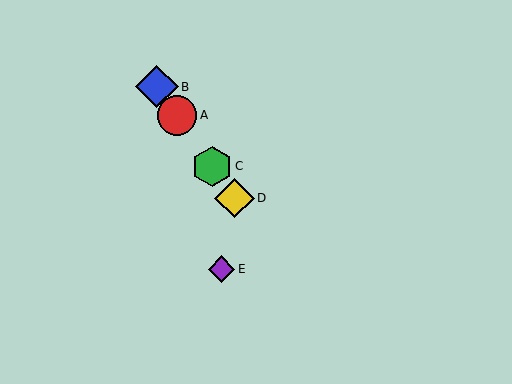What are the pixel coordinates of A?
Object A is at (177, 115).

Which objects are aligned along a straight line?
Objects A, B, C, D are aligned along a straight line.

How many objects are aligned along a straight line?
4 objects (A, B, C, D) are aligned along a straight line.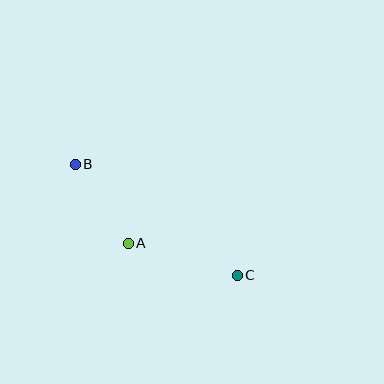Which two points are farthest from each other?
Points B and C are farthest from each other.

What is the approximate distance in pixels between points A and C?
The distance between A and C is approximately 114 pixels.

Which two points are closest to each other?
Points A and B are closest to each other.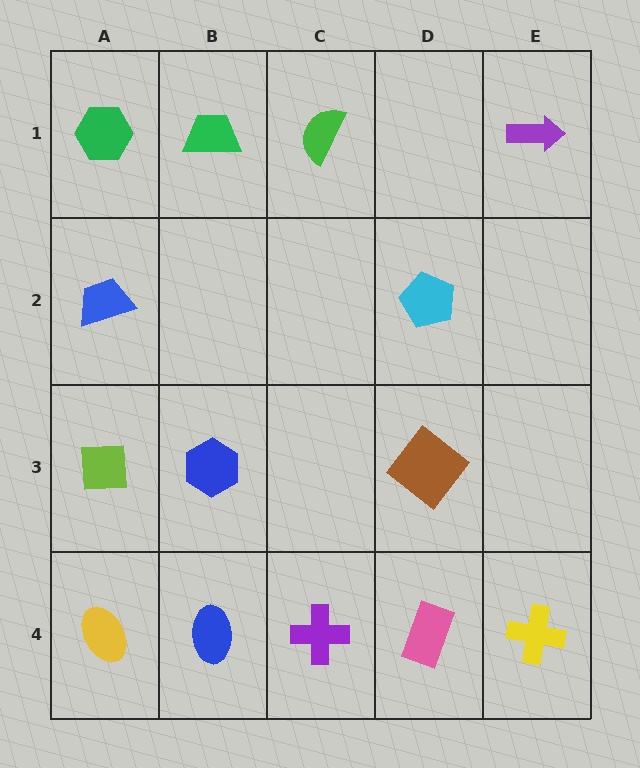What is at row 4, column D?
A pink rectangle.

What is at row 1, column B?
A green trapezoid.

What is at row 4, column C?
A purple cross.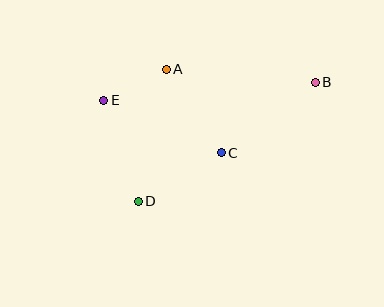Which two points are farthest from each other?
Points B and D are farthest from each other.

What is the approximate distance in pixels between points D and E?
The distance between D and E is approximately 106 pixels.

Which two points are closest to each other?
Points A and E are closest to each other.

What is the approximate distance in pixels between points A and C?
The distance between A and C is approximately 100 pixels.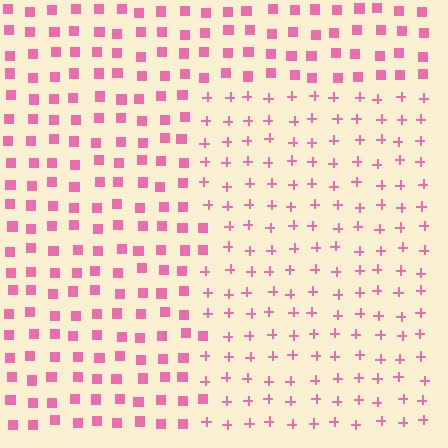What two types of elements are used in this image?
The image uses plus signs inside the rectangle region and squares outside it.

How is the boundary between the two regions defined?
The boundary is defined by a change in element shape: plus signs inside vs. squares outside. All elements share the same color and spacing.